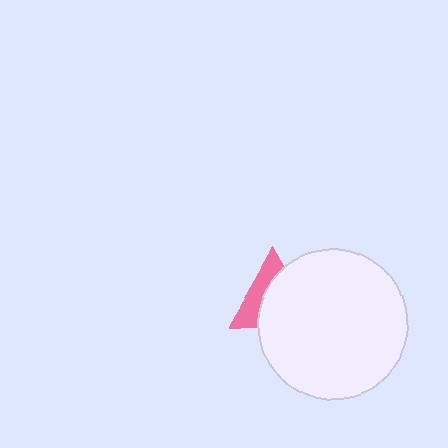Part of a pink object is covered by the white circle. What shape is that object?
It is a triangle.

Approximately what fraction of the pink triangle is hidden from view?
Roughly 61% of the pink triangle is hidden behind the white circle.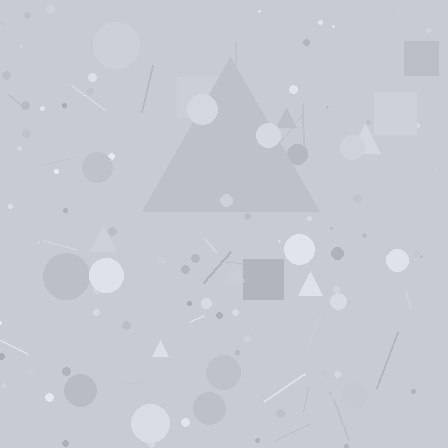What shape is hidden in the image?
A triangle is hidden in the image.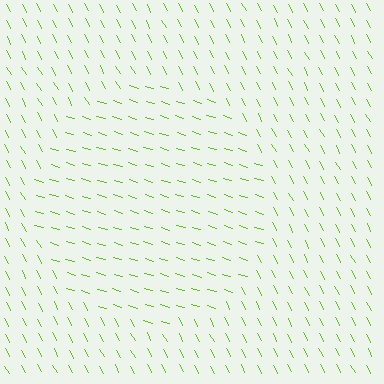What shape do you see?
I see a circle.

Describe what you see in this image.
The image is filled with small lime line segments. A circle region in the image has lines oriented differently from the surrounding lines, creating a visible texture boundary.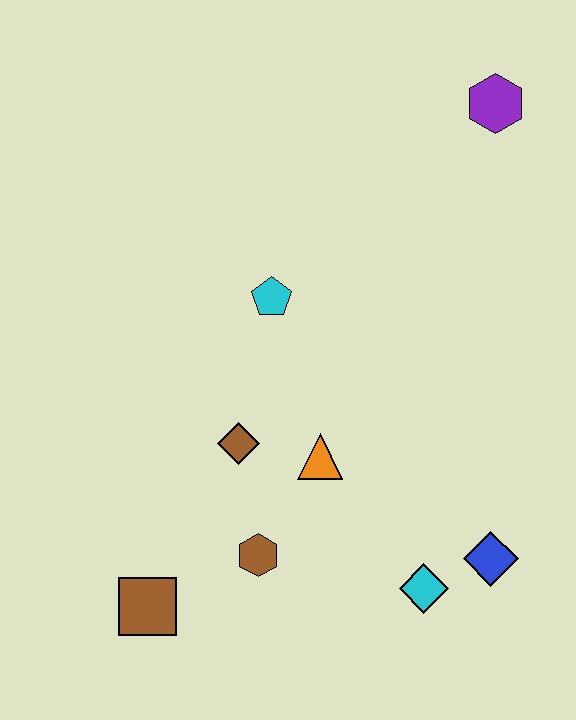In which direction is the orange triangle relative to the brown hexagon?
The orange triangle is above the brown hexagon.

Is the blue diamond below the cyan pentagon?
Yes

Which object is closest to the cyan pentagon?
The brown diamond is closest to the cyan pentagon.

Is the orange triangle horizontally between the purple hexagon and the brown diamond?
Yes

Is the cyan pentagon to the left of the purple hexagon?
Yes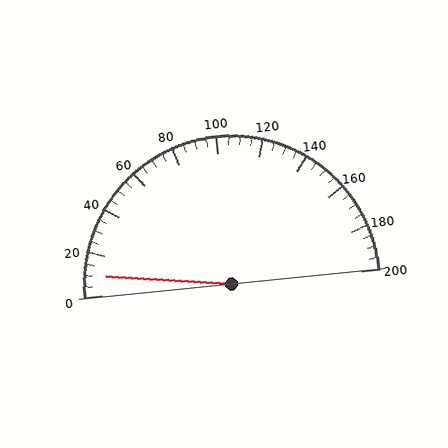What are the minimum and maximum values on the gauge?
The gauge ranges from 0 to 200.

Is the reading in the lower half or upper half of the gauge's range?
The reading is in the lower half of the range (0 to 200).